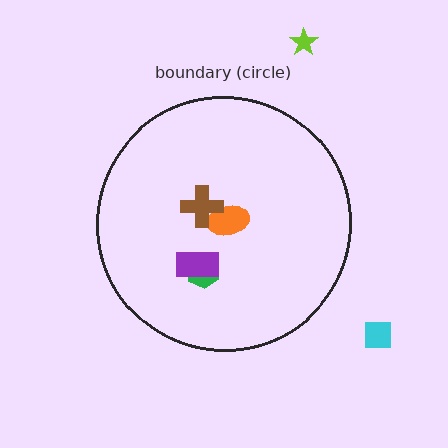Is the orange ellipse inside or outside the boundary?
Inside.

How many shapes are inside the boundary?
4 inside, 2 outside.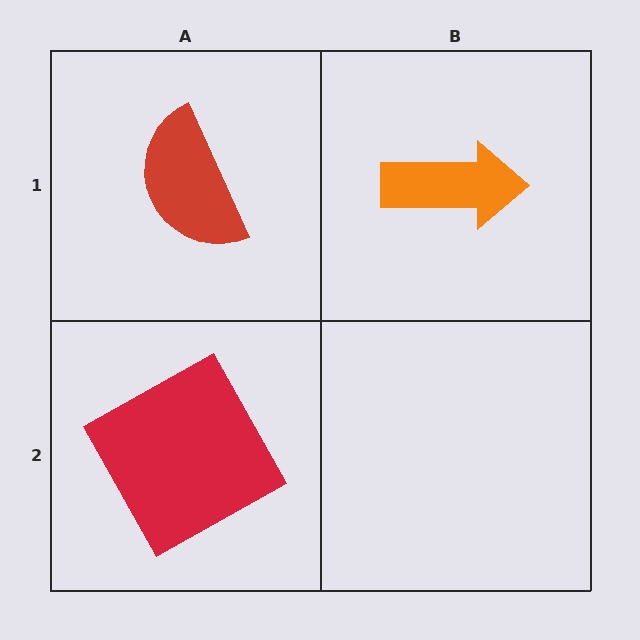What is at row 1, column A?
A red semicircle.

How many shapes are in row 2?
1 shape.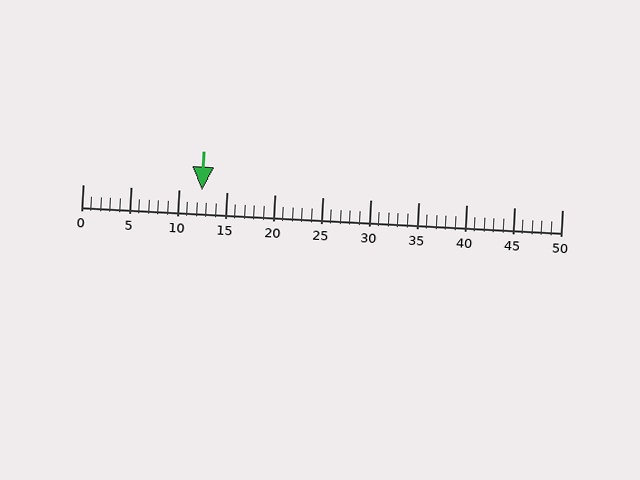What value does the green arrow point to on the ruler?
The green arrow points to approximately 12.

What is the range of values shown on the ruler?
The ruler shows values from 0 to 50.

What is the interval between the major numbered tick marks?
The major tick marks are spaced 5 units apart.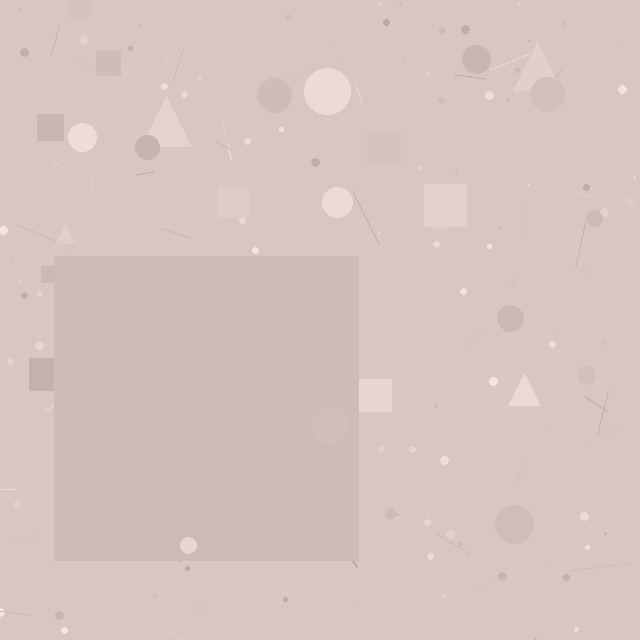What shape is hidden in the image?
A square is hidden in the image.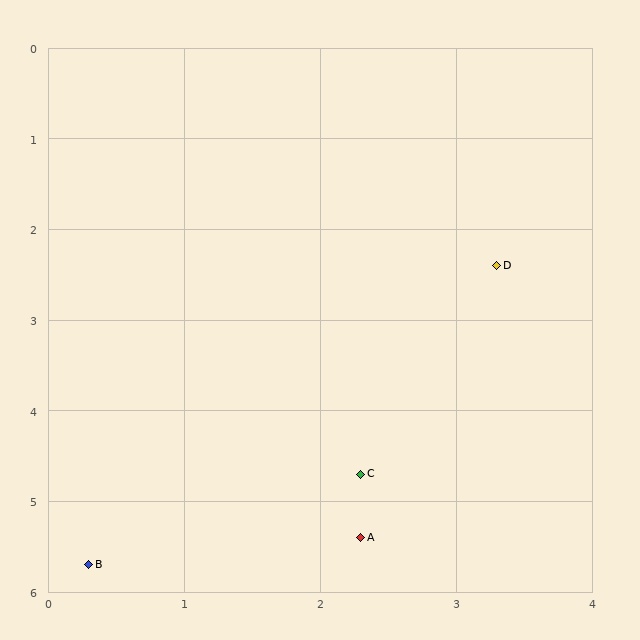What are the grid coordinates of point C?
Point C is at approximately (2.3, 4.7).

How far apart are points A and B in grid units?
Points A and B are about 2.0 grid units apart.